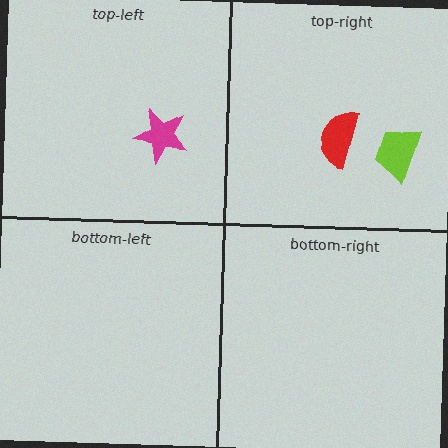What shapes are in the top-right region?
The lime trapezoid, the red semicircle.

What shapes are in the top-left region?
The magenta star.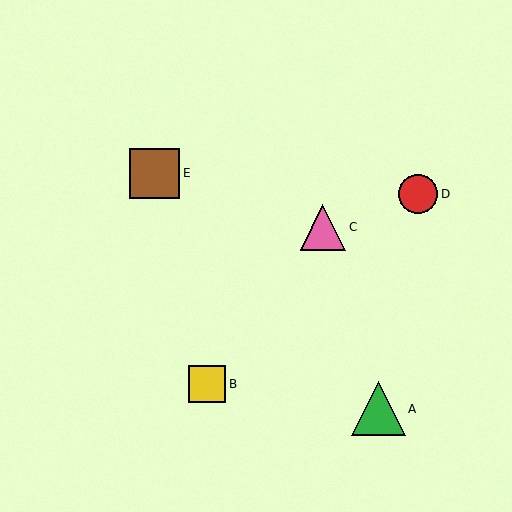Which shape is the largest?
The green triangle (labeled A) is the largest.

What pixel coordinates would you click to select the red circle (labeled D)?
Click at (418, 194) to select the red circle D.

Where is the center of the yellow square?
The center of the yellow square is at (207, 384).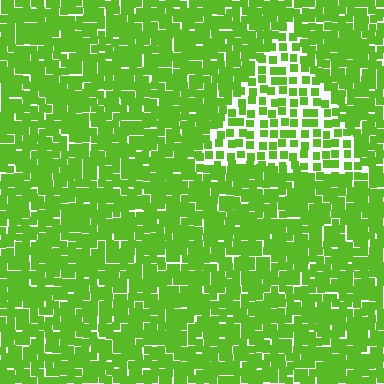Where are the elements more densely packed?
The elements are more densely packed outside the triangle boundary.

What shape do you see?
I see a triangle.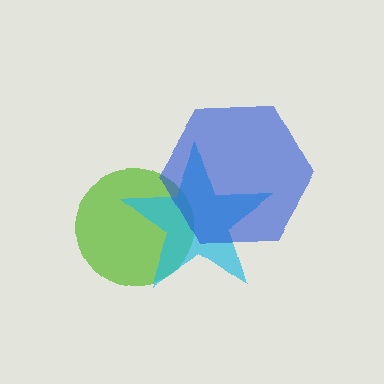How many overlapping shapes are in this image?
There are 3 overlapping shapes in the image.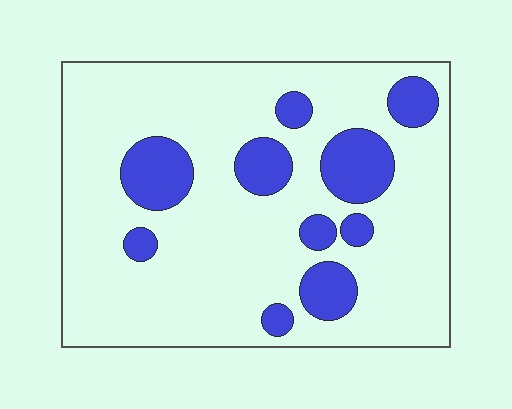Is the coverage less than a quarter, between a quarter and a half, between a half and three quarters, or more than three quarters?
Less than a quarter.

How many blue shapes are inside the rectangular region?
10.